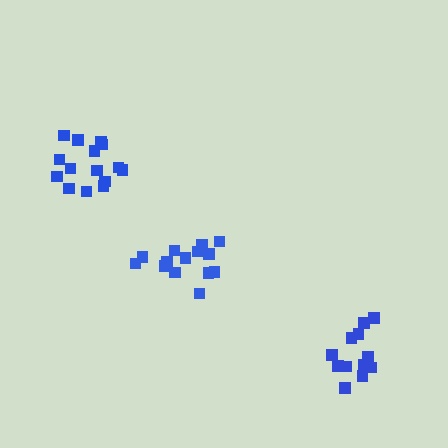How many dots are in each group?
Group 1: 14 dots, Group 2: 15 dots, Group 3: 12 dots (41 total).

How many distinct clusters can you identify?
There are 3 distinct clusters.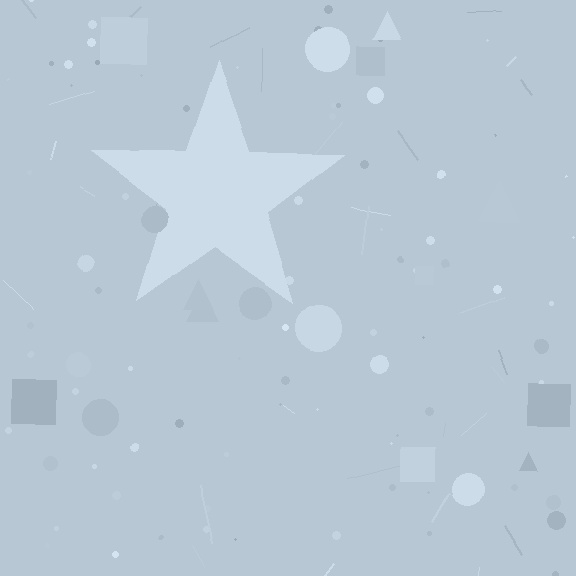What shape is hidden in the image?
A star is hidden in the image.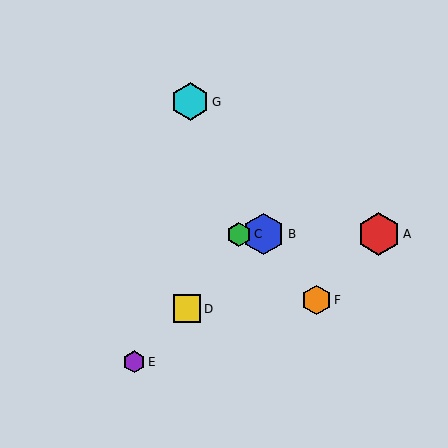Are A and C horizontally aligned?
Yes, both are at y≈234.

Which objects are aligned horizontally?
Objects A, B, C are aligned horizontally.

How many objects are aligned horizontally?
3 objects (A, B, C) are aligned horizontally.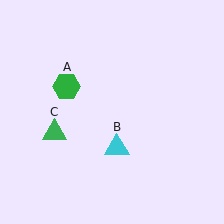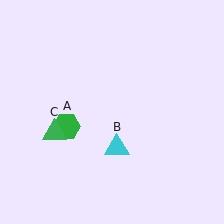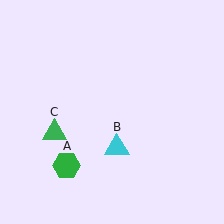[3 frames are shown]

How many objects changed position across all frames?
1 object changed position: green hexagon (object A).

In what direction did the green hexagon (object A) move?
The green hexagon (object A) moved down.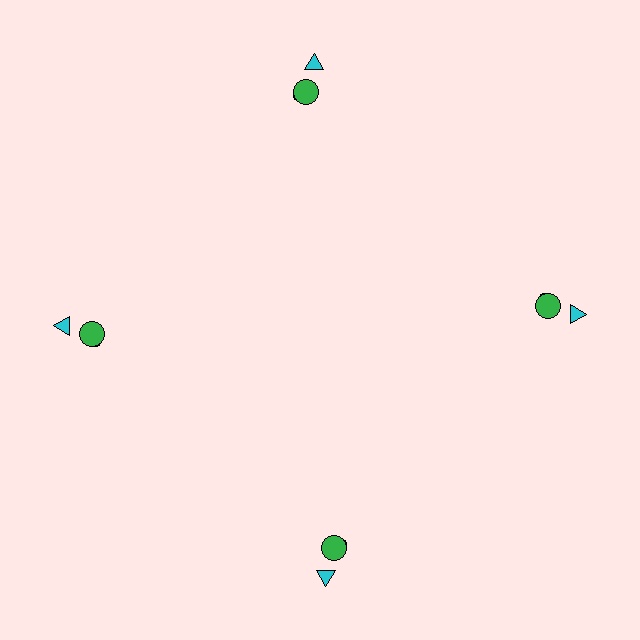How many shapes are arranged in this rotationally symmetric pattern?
There are 12 shapes, arranged in 4 groups of 3.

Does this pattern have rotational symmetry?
Yes, this pattern has 4-fold rotational symmetry. It looks the same after rotating 90 degrees around the center.